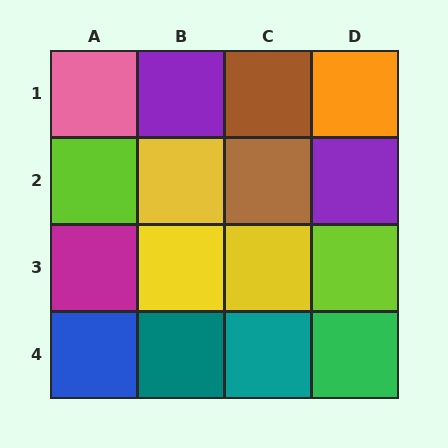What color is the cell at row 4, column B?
Teal.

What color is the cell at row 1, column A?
Pink.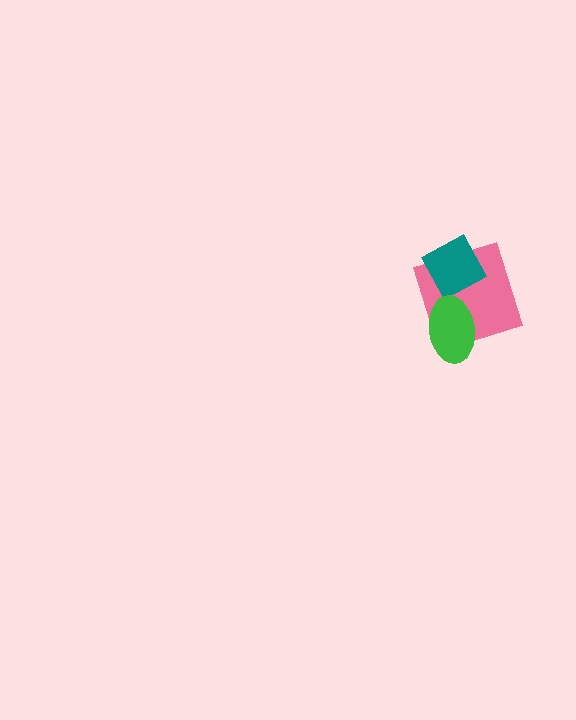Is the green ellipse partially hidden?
No, no other shape covers it.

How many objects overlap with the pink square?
2 objects overlap with the pink square.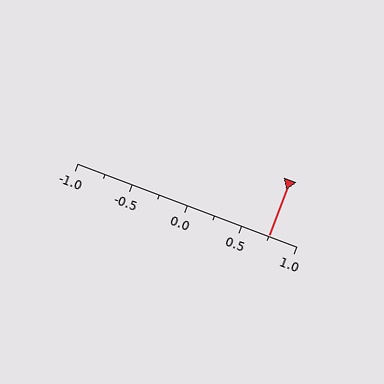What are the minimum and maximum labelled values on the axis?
The axis runs from -1.0 to 1.0.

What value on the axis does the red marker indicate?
The marker indicates approximately 0.75.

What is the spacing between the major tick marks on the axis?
The major ticks are spaced 0.5 apart.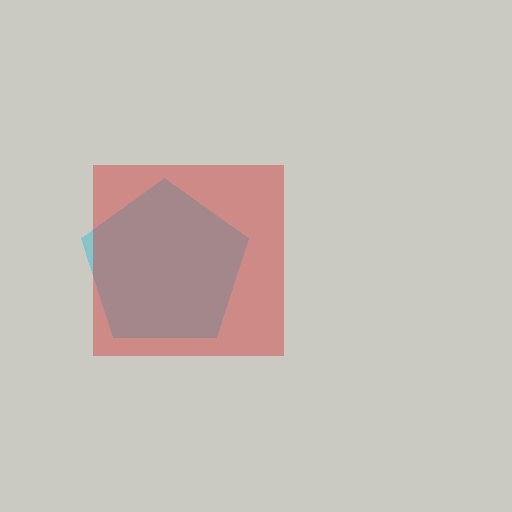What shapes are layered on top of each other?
The layered shapes are: a cyan pentagon, a red square.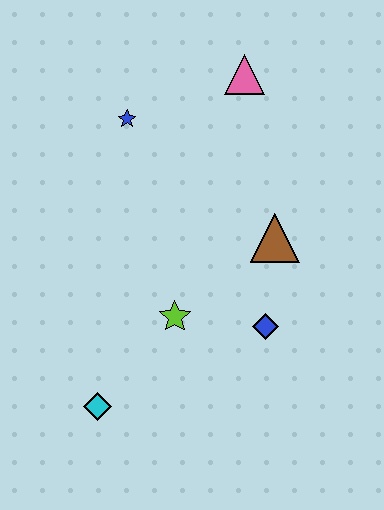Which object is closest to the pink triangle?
The blue star is closest to the pink triangle.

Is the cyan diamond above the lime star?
No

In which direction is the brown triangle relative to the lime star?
The brown triangle is to the right of the lime star.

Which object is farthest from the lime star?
The pink triangle is farthest from the lime star.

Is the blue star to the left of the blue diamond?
Yes